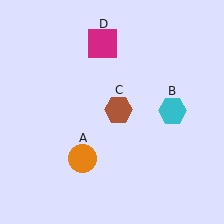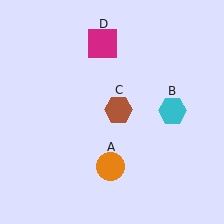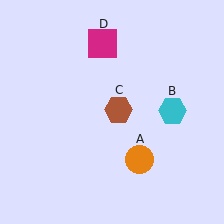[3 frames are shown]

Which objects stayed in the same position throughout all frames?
Cyan hexagon (object B) and brown hexagon (object C) and magenta square (object D) remained stationary.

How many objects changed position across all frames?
1 object changed position: orange circle (object A).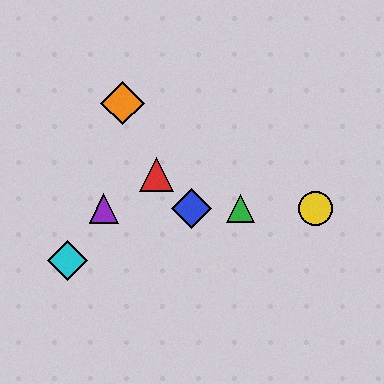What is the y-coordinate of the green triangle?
The green triangle is at y≈208.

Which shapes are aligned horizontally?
The blue diamond, the green triangle, the yellow circle, the purple triangle are aligned horizontally.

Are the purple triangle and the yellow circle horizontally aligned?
Yes, both are at y≈208.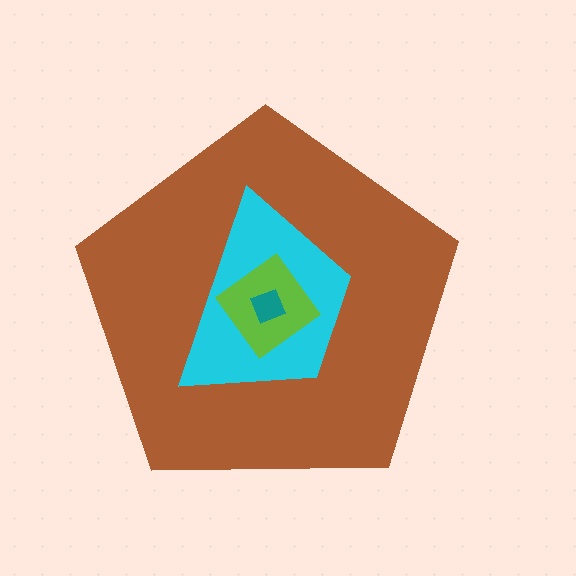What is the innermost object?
The teal square.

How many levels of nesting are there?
4.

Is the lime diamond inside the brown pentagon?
Yes.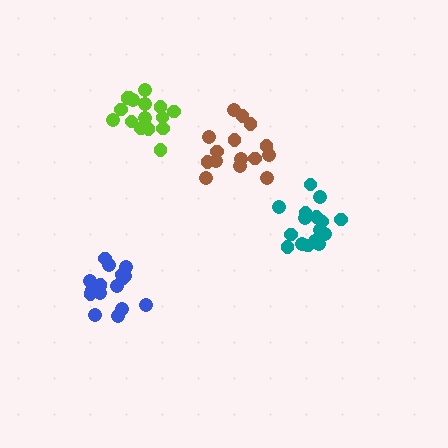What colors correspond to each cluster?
The clusters are colored: lime, brown, teal, blue.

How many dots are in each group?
Group 1: 17 dots, Group 2: 15 dots, Group 3: 18 dots, Group 4: 18 dots (68 total).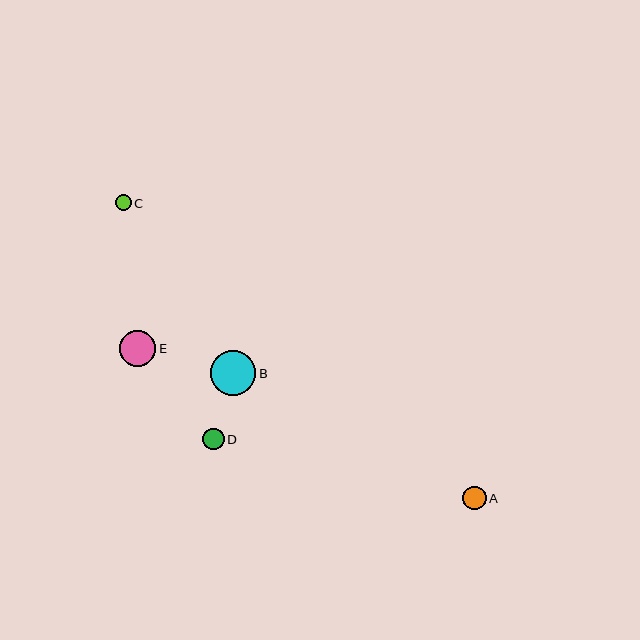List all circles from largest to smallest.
From largest to smallest: B, E, A, D, C.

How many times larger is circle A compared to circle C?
Circle A is approximately 1.5 times the size of circle C.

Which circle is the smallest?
Circle C is the smallest with a size of approximately 16 pixels.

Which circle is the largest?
Circle B is the largest with a size of approximately 45 pixels.